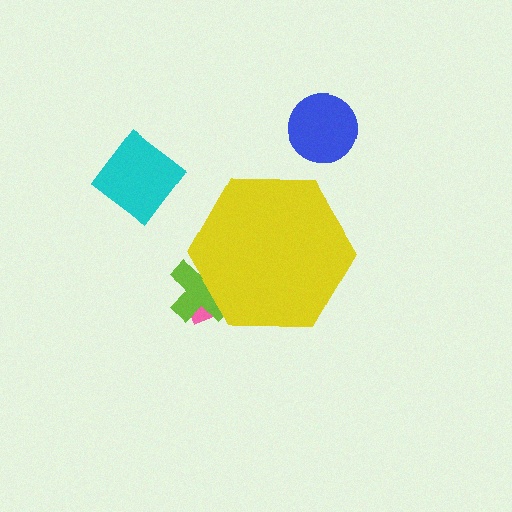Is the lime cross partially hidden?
Yes, the lime cross is partially hidden behind the yellow hexagon.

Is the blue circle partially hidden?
No, the blue circle is fully visible.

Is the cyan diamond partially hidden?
No, the cyan diamond is fully visible.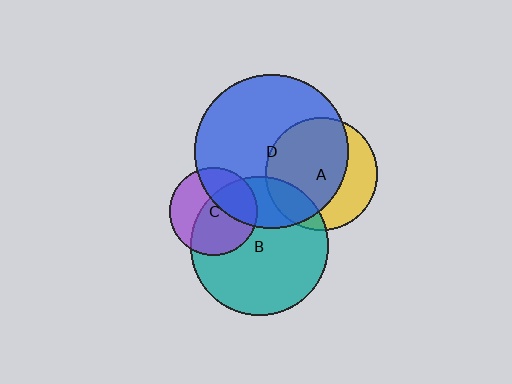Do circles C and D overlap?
Yes.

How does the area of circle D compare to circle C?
Approximately 3.0 times.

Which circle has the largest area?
Circle D (blue).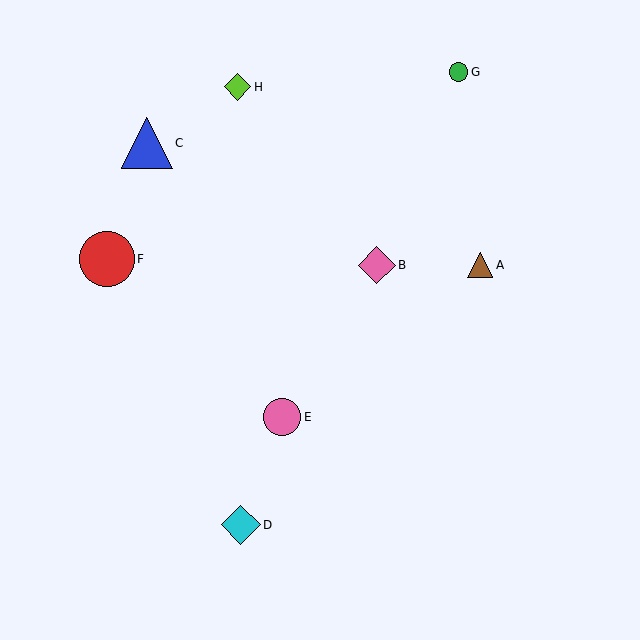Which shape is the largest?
The red circle (labeled F) is the largest.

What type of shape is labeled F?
Shape F is a red circle.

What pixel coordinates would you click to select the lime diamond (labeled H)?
Click at (238, 87) to select the lime diamond H.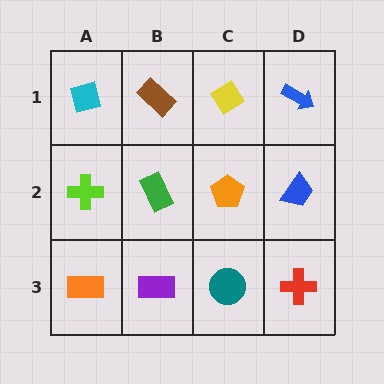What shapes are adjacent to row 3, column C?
An orange pentagon (row 2, column C), a purple rectangle (row 3, column B), a red cross (row 3, column D).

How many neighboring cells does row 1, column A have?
2.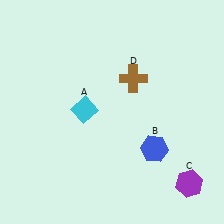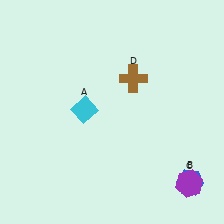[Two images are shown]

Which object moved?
The blue hexagon (B) moved right.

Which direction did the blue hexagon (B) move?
The blue hexagon (B) moved right.